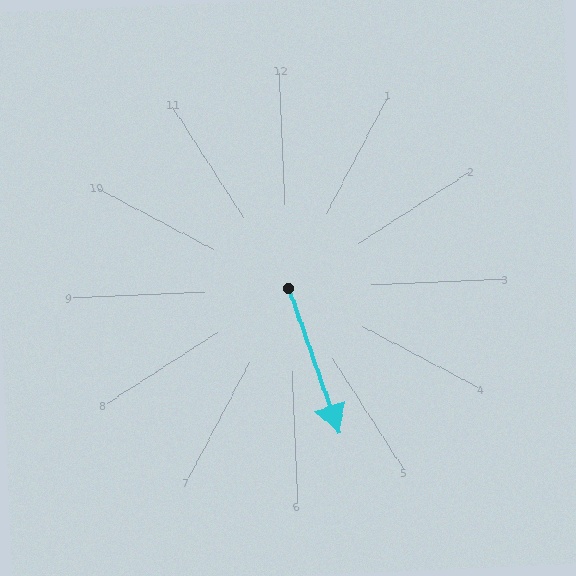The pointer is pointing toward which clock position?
Roughly 5 o'clock.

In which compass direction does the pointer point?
South.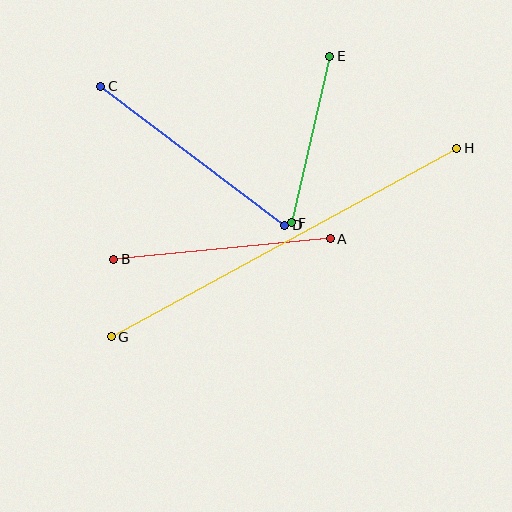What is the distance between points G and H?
The distance is approximately 394 pixels.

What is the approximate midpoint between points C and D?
The midpoint is at approximately (193, 156) pixels.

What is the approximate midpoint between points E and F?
The midpoint is at approximately (311, 140) pixels.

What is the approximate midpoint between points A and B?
The midpoint is at approximately (222, 249) pixels.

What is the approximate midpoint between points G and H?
The midpoint is at approximately (284, 242) pixels.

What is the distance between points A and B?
The distance is approximately 218 pixels.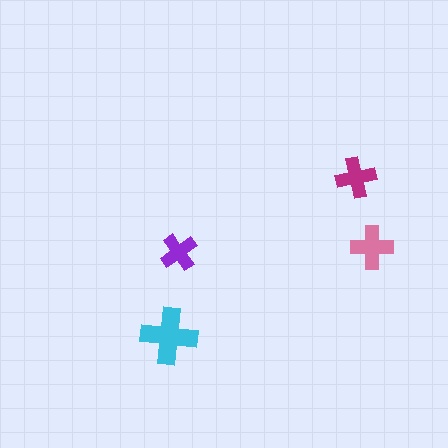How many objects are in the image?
There are 4 objects in the image.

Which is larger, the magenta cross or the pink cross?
The pink one.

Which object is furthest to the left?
The cyan cross is leftmost.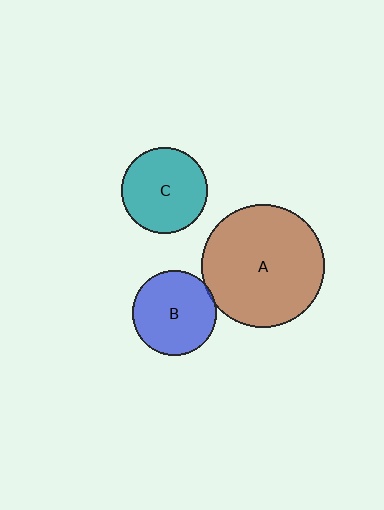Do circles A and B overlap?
Yes.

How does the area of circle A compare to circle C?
Approximately 2.1 times.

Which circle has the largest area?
Circle A (brown).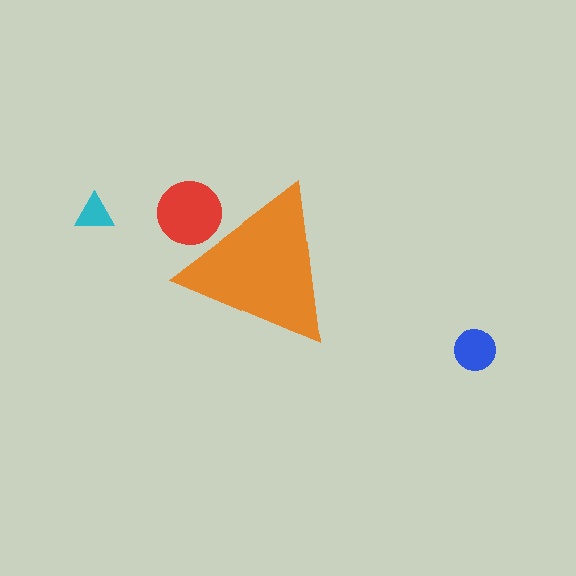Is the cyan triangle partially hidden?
No, the cyan triangle is fully visible.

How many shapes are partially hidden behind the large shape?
1 shape is partially hidden.